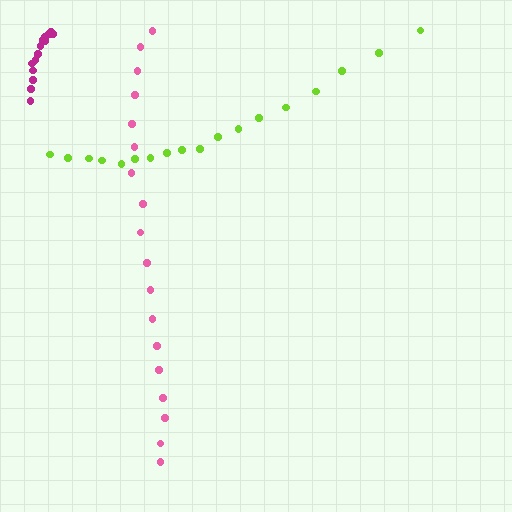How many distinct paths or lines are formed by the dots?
There are 3 distinct paths.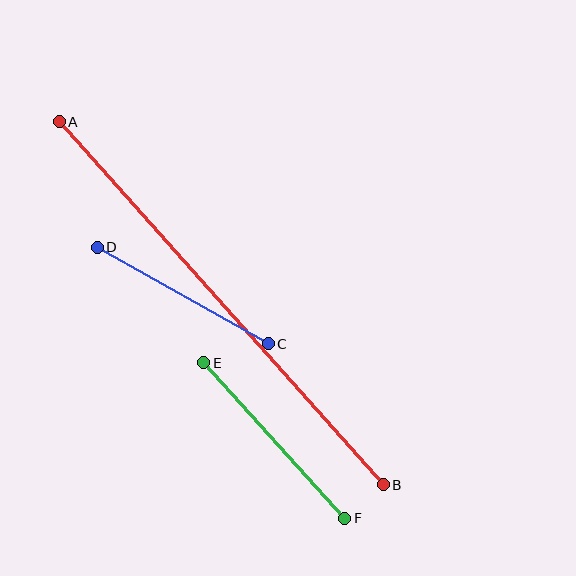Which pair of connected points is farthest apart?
Points A and B are farthest apart.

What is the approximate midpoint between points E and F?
The midpoint is at approximately (274, 440) pixels.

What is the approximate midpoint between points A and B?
The midpoint is at approximately (221, 303) pixels.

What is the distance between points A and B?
The distance is approximately 487 pixels.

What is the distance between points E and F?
The distance is approximately 210 pixels.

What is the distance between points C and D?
The distance is approximately 196 pixels.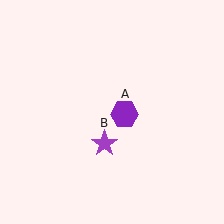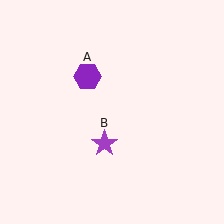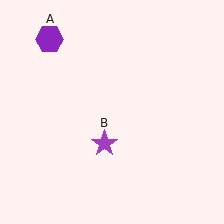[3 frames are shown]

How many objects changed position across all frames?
1 object changed position: purple hexagon (object A).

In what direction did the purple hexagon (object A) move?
The purple hexagon (object A) moved up and to the left.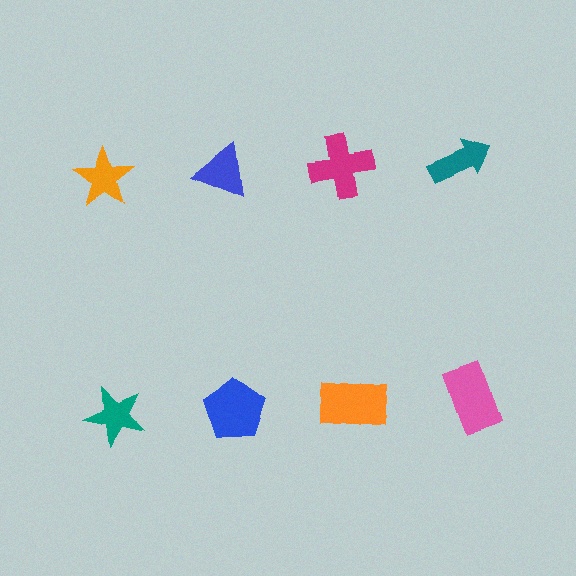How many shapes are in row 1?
4 shapes.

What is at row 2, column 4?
A pink rectangle.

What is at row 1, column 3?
A magenta cross.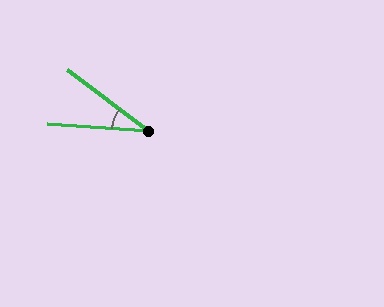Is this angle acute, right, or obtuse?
It is acute.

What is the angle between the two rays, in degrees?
Approximately 33 degrees.